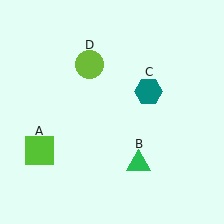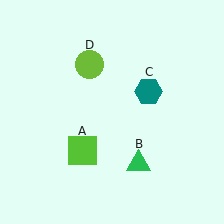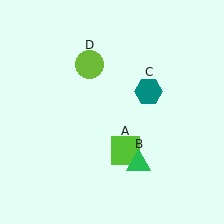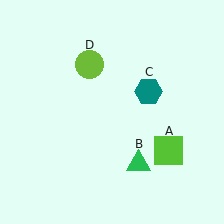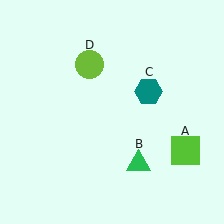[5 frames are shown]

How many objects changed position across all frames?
1 object changed position: lime square (object A).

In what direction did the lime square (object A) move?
The lime square (object A) moved right.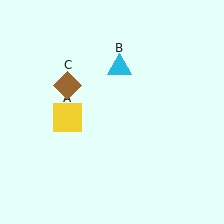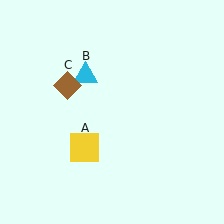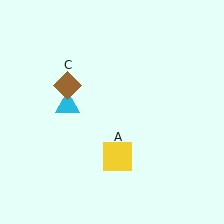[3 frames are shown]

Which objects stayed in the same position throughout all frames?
Brown diamond (object C) remained stationary.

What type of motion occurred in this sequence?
The yellow square (object A), cyan triangle (object B) rotated counterclockwise around the center of the scene.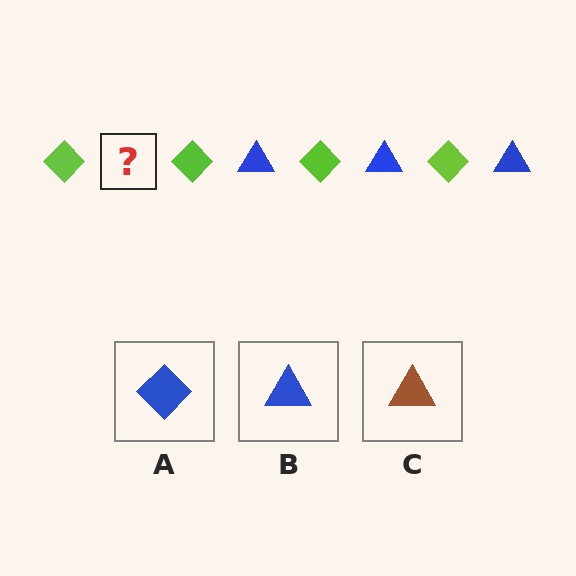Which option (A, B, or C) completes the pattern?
B.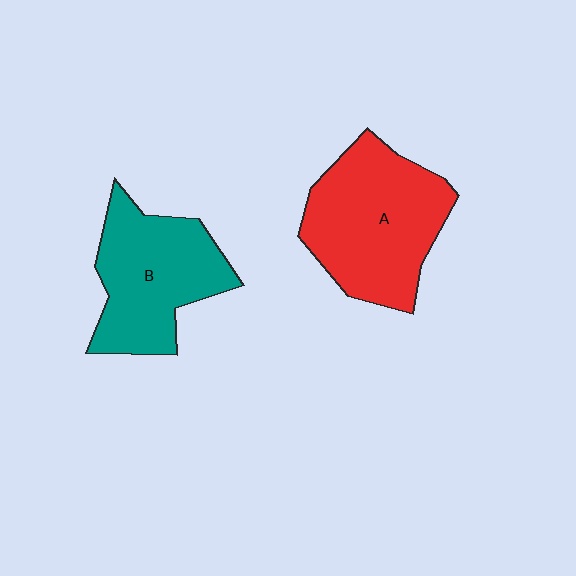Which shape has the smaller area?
Shape B (teal).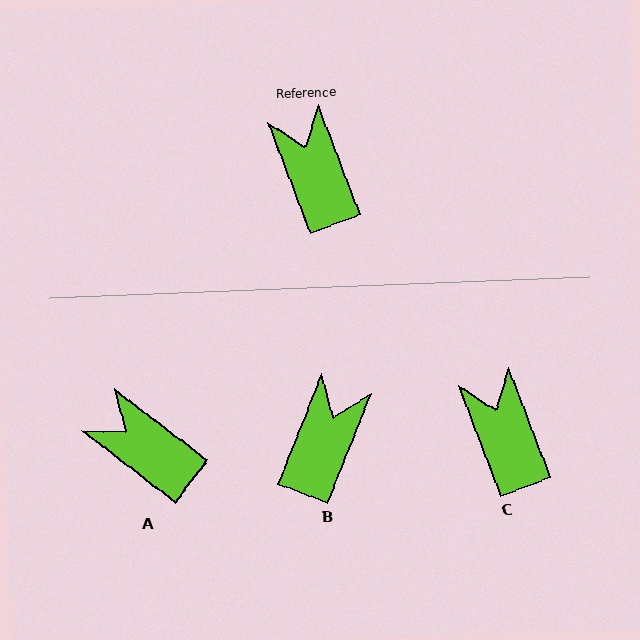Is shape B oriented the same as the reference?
No, it is off by about 42 degrees.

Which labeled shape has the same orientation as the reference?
C.